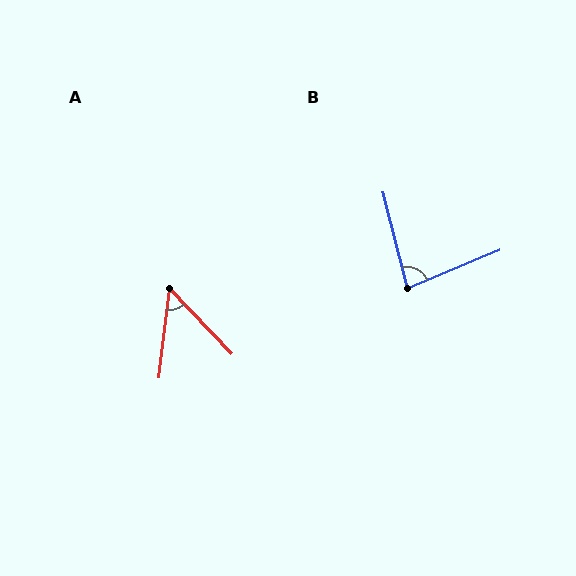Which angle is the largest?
B, at approximately 81 degrees.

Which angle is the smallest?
A, at approximately 50 degrees.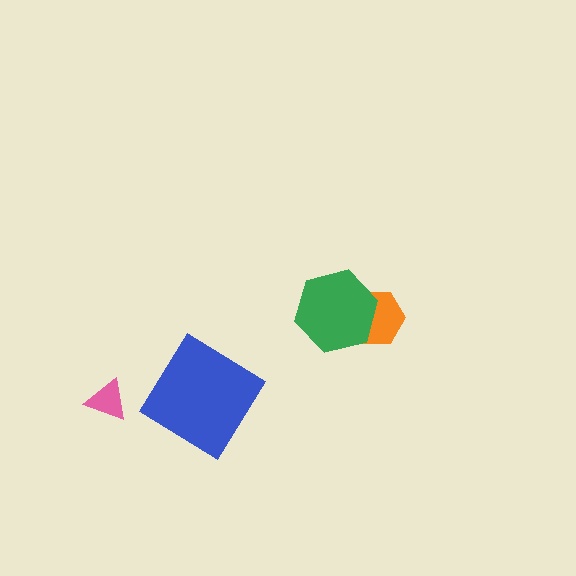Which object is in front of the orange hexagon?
The green hexagon is in front of the orange hexagon.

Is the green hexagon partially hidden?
No, no other shape covers it.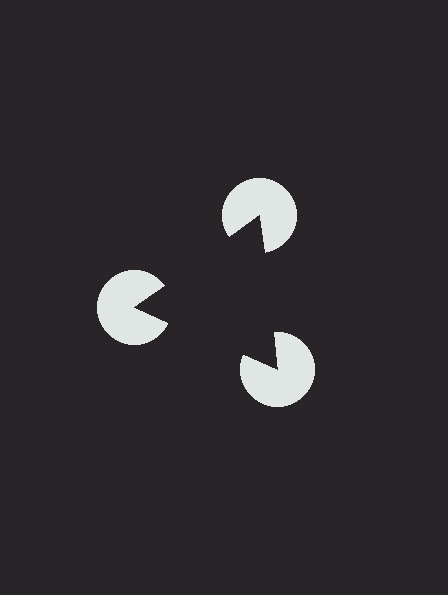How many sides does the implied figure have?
3 sides.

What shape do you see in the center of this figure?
An illusory triangle — its edges are inferred from the aligned wedge cuts in the pac-man discs, not physically drawn.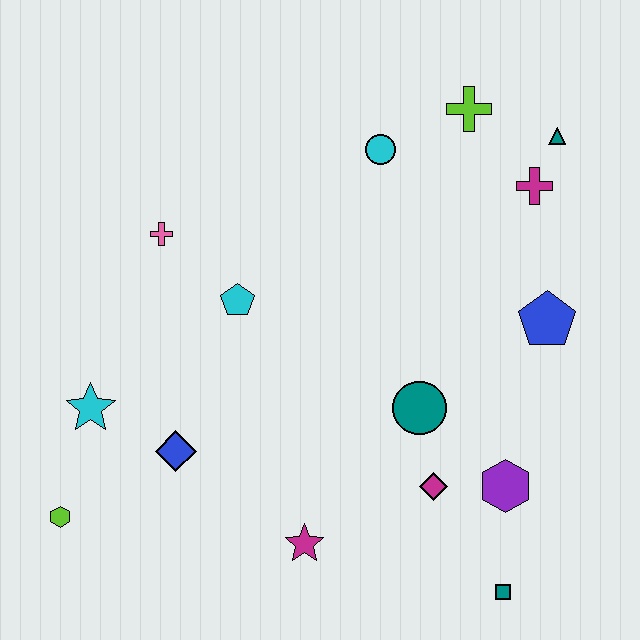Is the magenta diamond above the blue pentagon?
No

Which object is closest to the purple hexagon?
The magenta diamond is closest to the purple hexagon.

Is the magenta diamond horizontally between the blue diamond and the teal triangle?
Yes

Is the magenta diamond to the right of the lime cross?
No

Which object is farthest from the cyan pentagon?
The teal square is farthest from the cyan pentagon.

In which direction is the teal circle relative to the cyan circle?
The teal circle is below the cyan circle.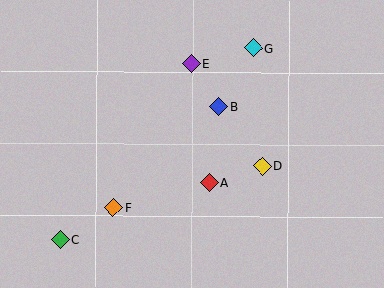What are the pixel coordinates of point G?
Point G is at (253, 48).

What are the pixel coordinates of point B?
Point B is at (219, 107).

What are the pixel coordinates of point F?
Point F is at (113, 208).